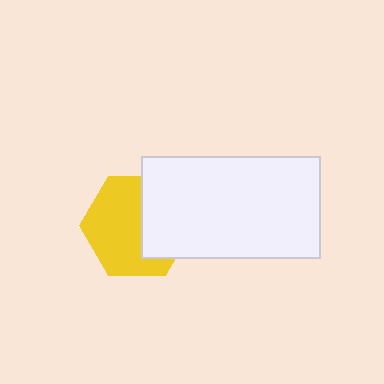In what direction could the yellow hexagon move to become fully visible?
The yellow hexagon could move left. That would shift it out from behind the white rectangle entirely.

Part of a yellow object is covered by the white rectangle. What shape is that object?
It is a hexagon.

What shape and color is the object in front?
The object in front is a white rectangle.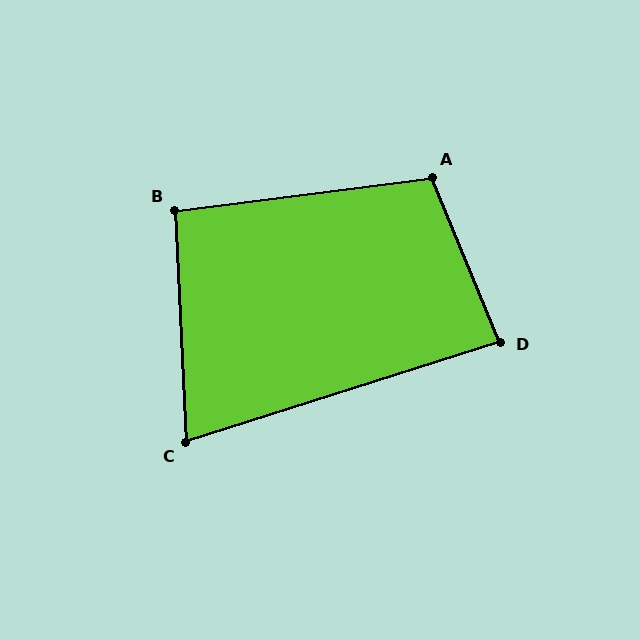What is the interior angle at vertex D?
Approximately 85 degrees (approximately right).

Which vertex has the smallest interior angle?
C, at approximately 75 degrees.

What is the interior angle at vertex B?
Approximately 95 degrees (approximately right).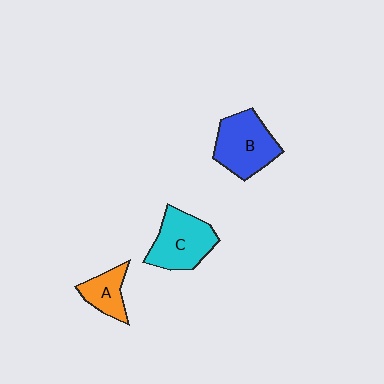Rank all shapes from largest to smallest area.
From largest to smallest: B (blue), C (cyan), A (orange).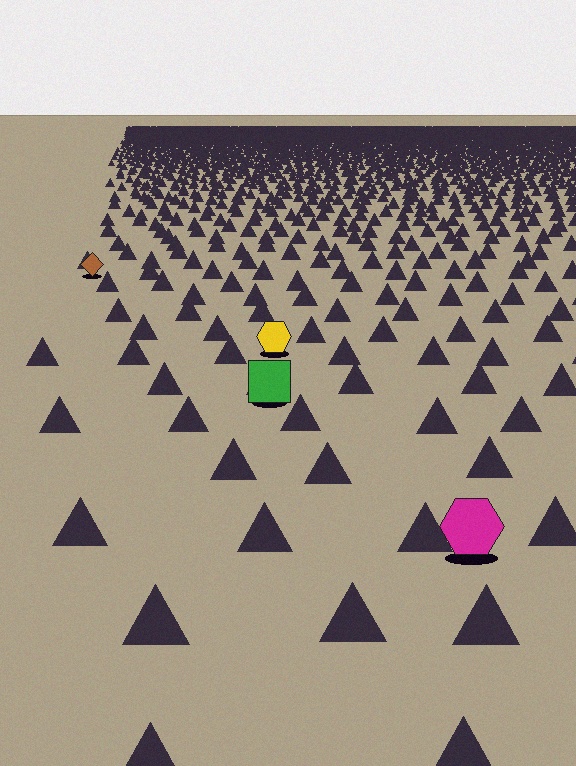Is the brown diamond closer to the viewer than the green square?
No. The green square is closer — you can tell from the texture gradient: the ground texture is coarser near it.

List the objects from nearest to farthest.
From nearest to farthest: the magenta hexagon, the green square, the yellow hexagon, the brown diamond.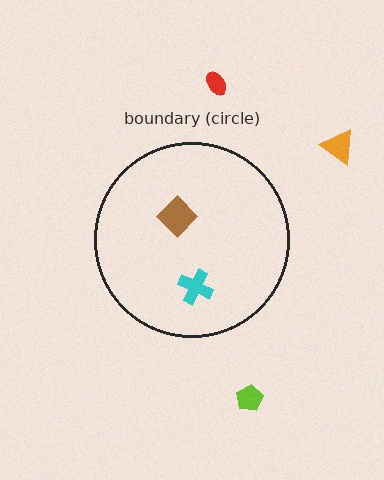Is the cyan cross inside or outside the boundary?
Inside.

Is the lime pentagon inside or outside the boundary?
Outside.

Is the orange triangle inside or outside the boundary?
Outside.